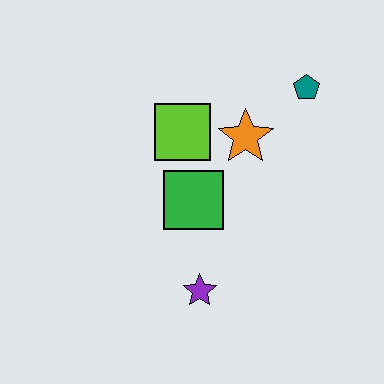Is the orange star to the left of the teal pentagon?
Yes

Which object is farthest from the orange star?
The purple star is farthest from the orange star.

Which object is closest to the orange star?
The lime square is closest to the orange star.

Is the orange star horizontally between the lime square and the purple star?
No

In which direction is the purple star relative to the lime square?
The purple star is below the lime square.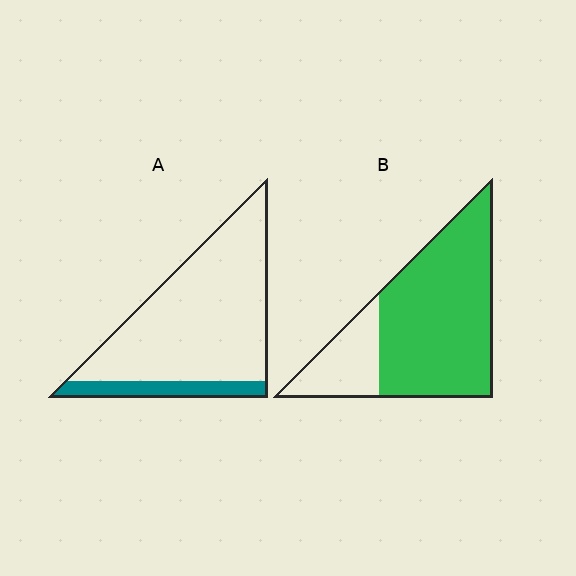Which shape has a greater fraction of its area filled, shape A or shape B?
Shape B.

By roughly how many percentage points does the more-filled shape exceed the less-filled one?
By roughly 60 percentage points (B over A).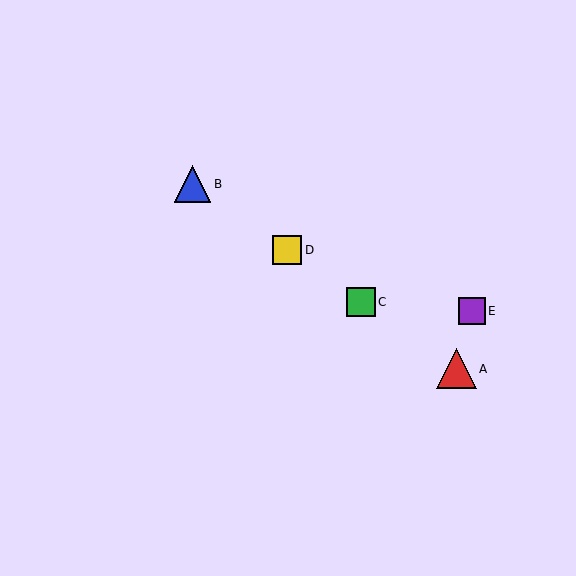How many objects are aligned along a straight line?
4 objects (A, B, C, D) are aligned along a straight line.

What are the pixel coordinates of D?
Object D is at (287, 250).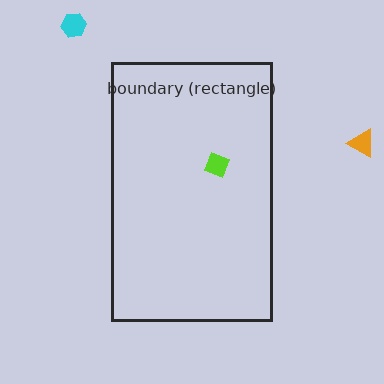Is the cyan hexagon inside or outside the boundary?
Outside.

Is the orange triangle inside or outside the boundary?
Outside.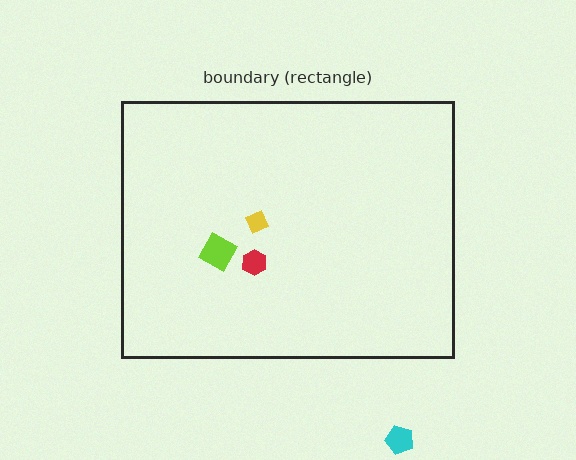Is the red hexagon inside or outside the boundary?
Inside.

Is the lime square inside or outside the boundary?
Inside.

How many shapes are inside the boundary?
3 inside, 1 outside.